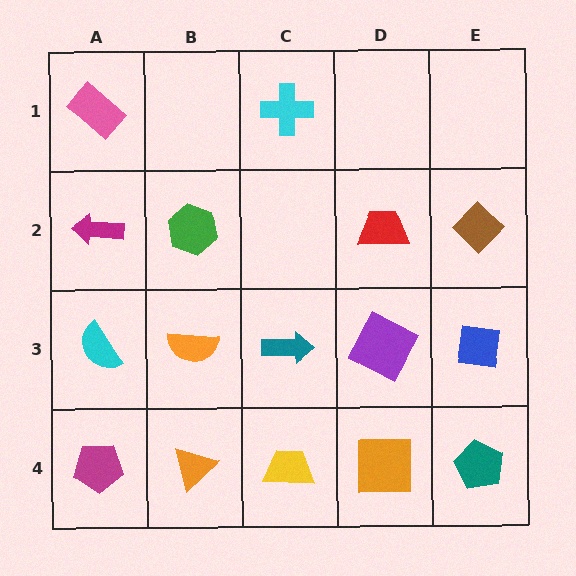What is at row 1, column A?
A pink rectangle.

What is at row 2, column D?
A red trapezoid.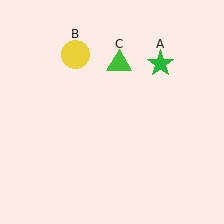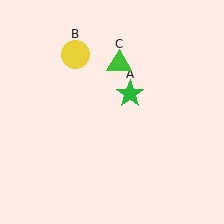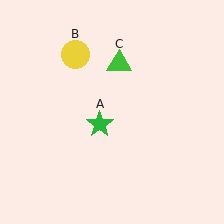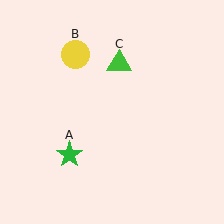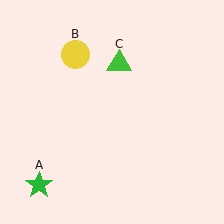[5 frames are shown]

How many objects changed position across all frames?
1 object changed position: green star (object A).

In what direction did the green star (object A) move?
The green star (object A) moved down and to the left.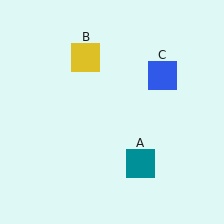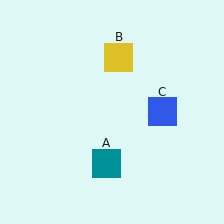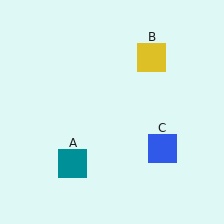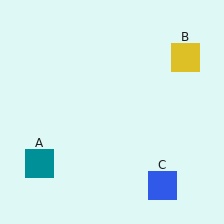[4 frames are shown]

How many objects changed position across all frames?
3 objects changed position: teal square (object A), yellow square (object B), blue square (object C).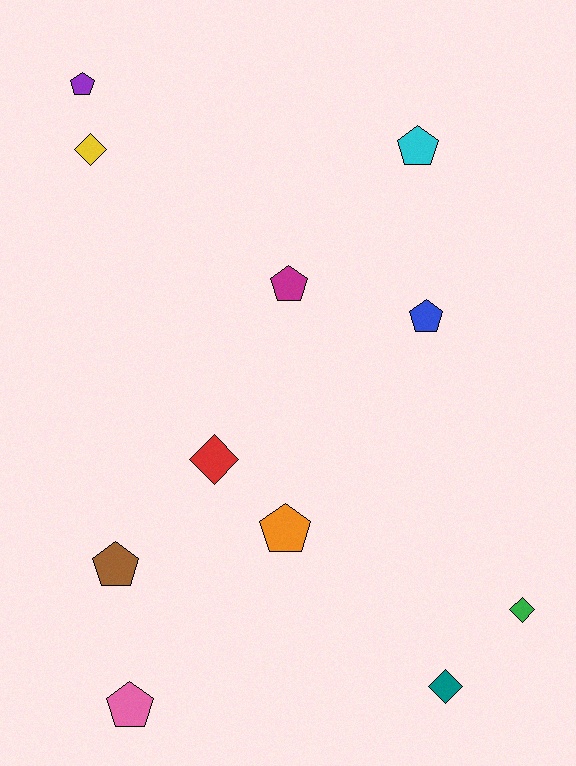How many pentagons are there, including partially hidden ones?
There are 7 pentagons.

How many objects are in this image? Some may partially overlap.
There are 11 objects.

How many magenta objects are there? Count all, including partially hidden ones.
There is 1 magenta object.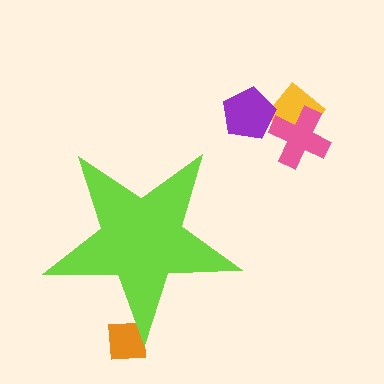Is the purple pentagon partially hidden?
No, the purple pentagon is fully visible.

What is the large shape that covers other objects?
A lime star.